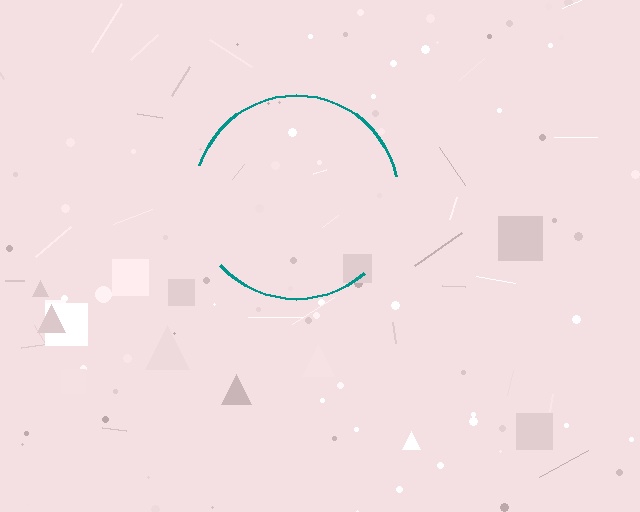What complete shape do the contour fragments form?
The contour fragments form a circle.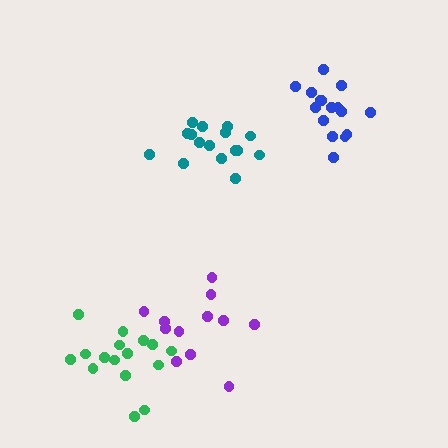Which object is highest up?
The blue cluster is topmost.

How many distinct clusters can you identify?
There are 4 distinct clusters.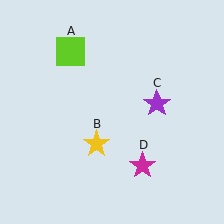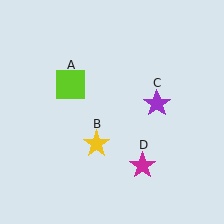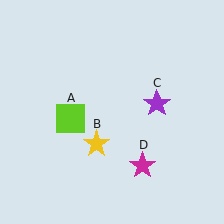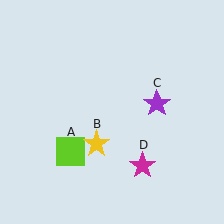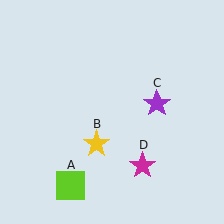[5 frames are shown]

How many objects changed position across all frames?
1 object changed position: lime square (object A).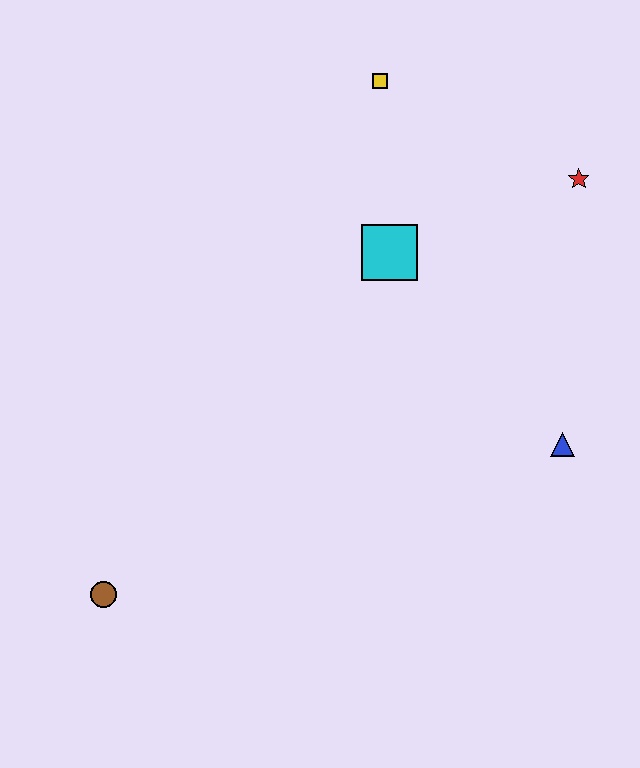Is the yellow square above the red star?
Yes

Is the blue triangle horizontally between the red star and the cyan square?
Yes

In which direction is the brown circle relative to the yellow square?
The brown circle is below the yellow square.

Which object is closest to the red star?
The cyan square is closest to the red star.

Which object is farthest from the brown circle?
The red star is farthest from the brown circle.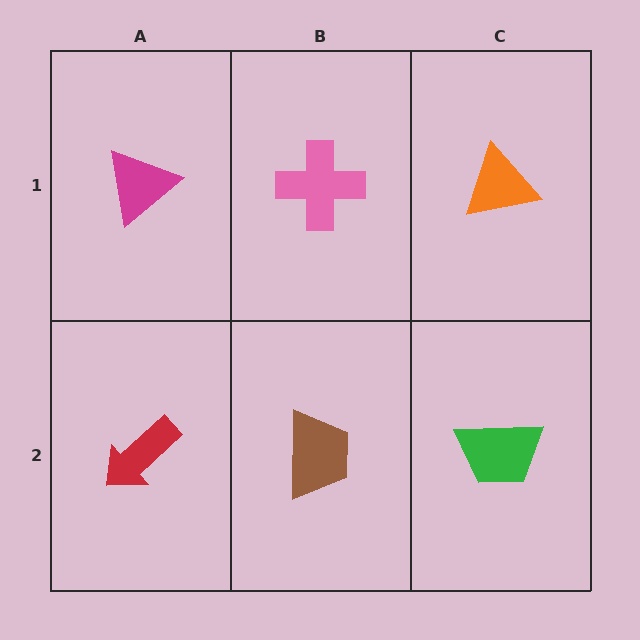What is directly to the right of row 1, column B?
An orange triangle.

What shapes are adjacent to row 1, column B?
A brown trapezoid (row 2, column B), a magenta triangle (row 1, column A), an orange triangle (row 1, column C).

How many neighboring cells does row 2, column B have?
3.